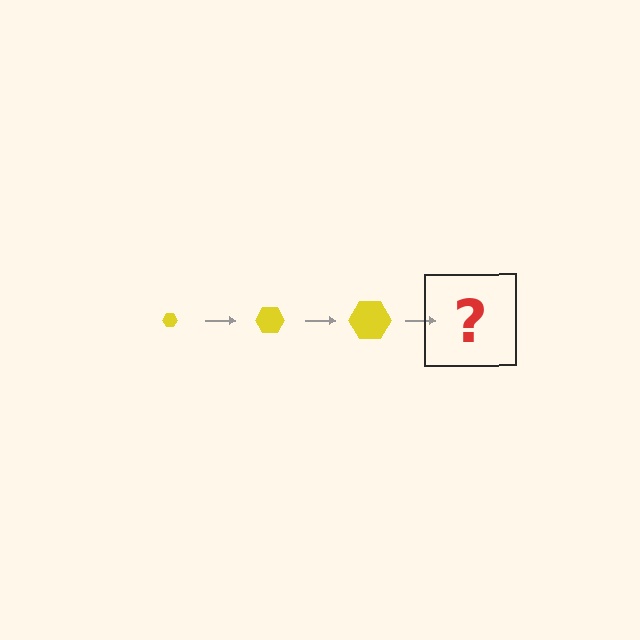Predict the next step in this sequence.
The next step is a yellow hexagon, larger than the previous one.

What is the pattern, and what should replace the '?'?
The pattern is that the hexagon gets progressively larger each step. The '?' should be a yellow hexagon, larger than the previous one.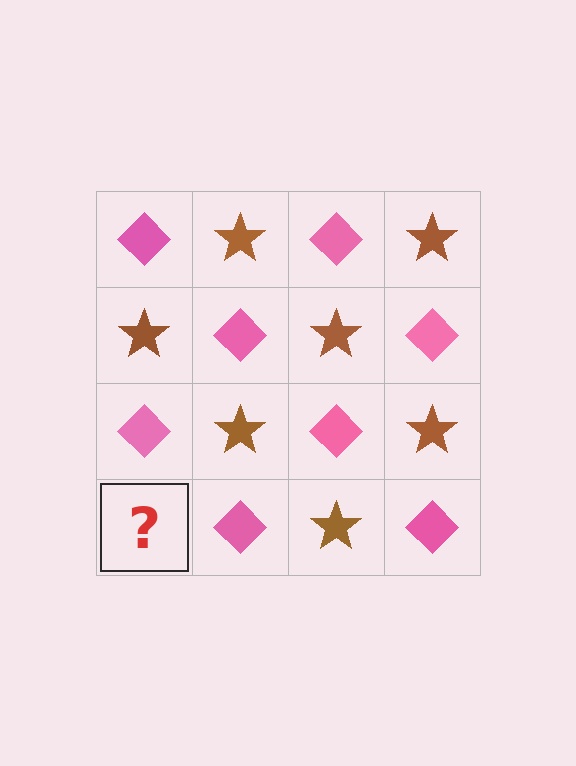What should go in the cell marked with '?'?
The missing cell should contain a brown star.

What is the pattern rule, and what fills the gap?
The rule is that it alternates pink diamond and brown star in a checkerboard pattern. The gap should be filled with a brown star.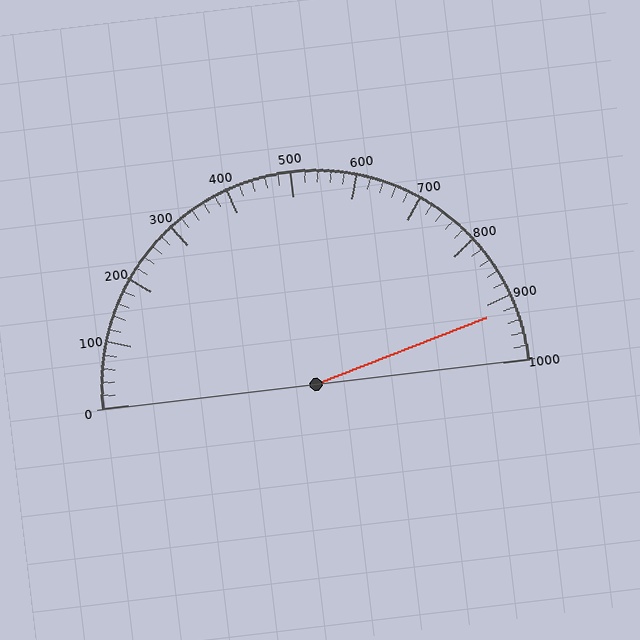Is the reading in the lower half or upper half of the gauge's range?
The reading is in the upper half of the range (0 to 1000).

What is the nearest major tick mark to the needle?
The nearest major tick mark is 900.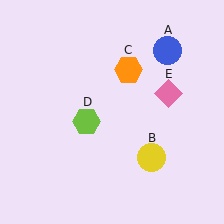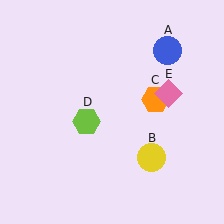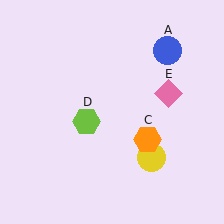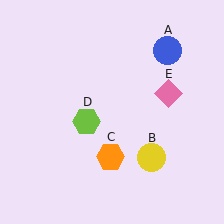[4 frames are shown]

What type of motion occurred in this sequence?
The orange hexagon (object C) rotated clockwise around the center of the scene.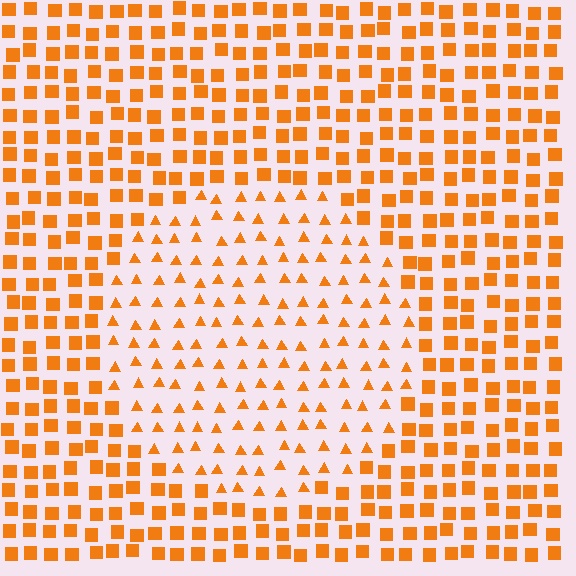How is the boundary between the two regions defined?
The boundary is defined by a change in element shape: triangles inside vs. squares outside. All elements share the same color and spacing.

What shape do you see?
I see a circle.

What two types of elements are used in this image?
The image uses triangles inside the circle region and squares outside it.